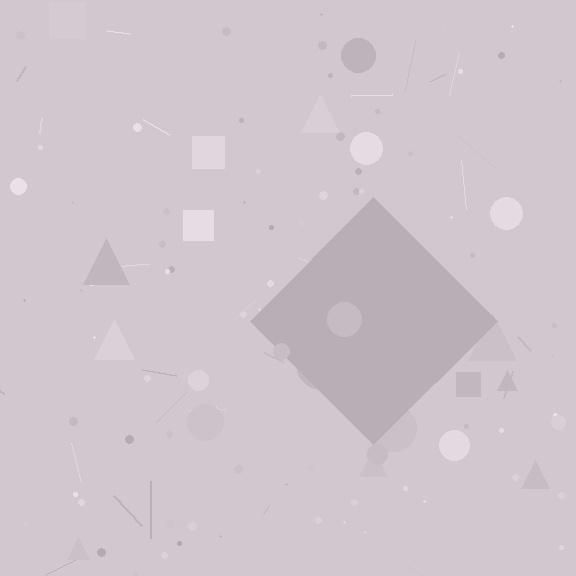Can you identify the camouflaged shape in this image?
The camouflaged shape is a diamond.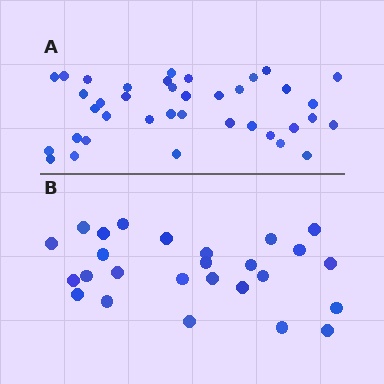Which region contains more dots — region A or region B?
Region A (the top region) has more dots.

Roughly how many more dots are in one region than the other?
Region A has roughly 12 or so more dots than region B.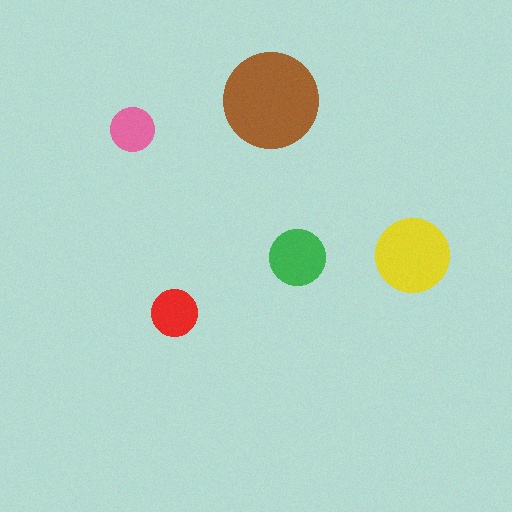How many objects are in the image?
There are 5 objects in the image.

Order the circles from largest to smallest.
the brown one, the yellow one, the green one, the red one, the pink one.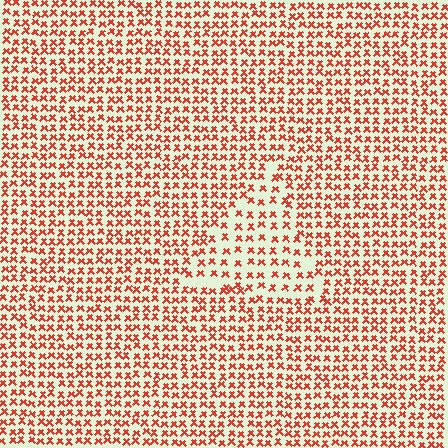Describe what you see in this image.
The image contains small red elements arranged at two different densities. A triangle-shaped region is visible where the elements are less densely packed than the surrounding area.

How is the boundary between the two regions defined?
The boundary is defined by a change in element density (approximately 1.6x ratio). All elements are the same color, size, and shape.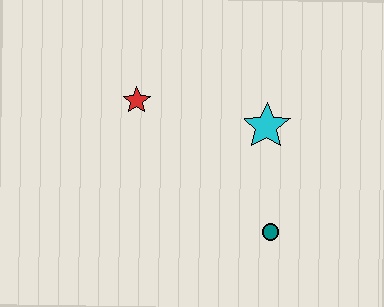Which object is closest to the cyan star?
The teal circle is closest to the cyan star.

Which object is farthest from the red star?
The teal circle is farthest from the red star.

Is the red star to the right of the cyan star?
No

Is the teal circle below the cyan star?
Yes